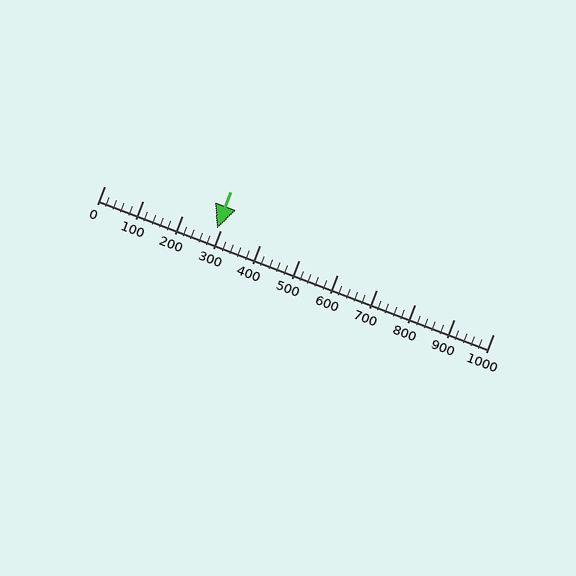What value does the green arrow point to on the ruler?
The green arrow points to approximately 289.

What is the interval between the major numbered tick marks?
The major tick marks are spaced 100 units apart.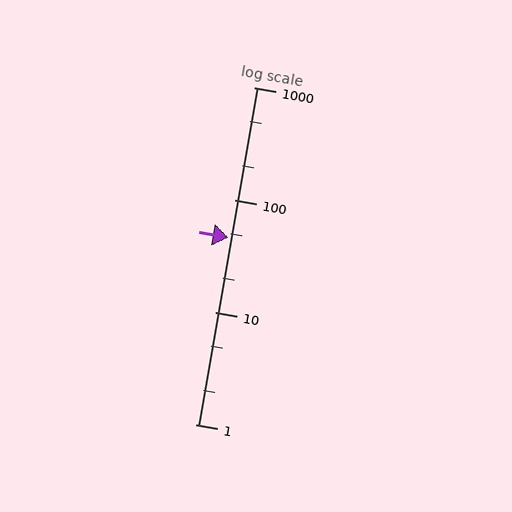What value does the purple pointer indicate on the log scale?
The pointer indicates approximately 46.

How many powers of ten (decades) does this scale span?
The scale spans 3 decades, from 1 to 1000.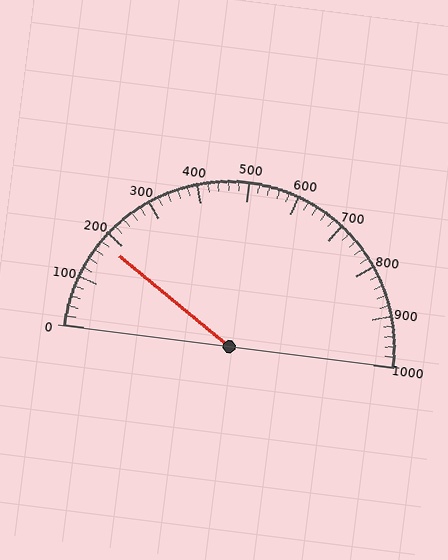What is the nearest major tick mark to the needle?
The nearest major tick mark is 200.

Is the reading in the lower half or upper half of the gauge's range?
The reading is in the lower half of the range (0 to 1000).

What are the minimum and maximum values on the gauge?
The gauge ranges from 0 to 1000.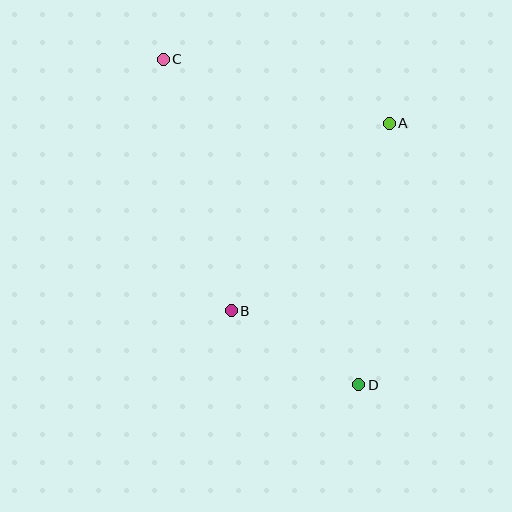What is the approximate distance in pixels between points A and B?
The distance between A and B is approximately 245 pixels.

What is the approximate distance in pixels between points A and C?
The distance between A and C is approximately 235 pixels.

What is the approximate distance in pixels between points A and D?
The distance between A and D is approximately 263 pixels.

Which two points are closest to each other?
Points B and D are closest to each other.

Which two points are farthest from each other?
Points C and D are farthest from each other.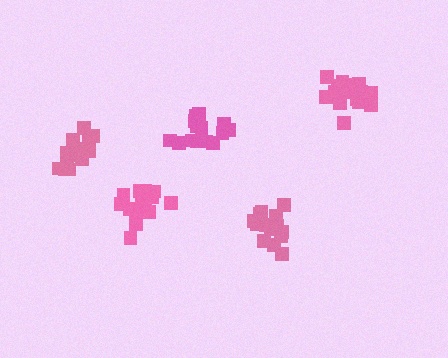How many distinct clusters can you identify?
There are 5 distinct clusters.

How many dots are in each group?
Group 1: 15 dots, Group 2: 17 dots, Group 3: 15 dots, Group 4: 19 dots, Group 5: 16 dots (82 total).